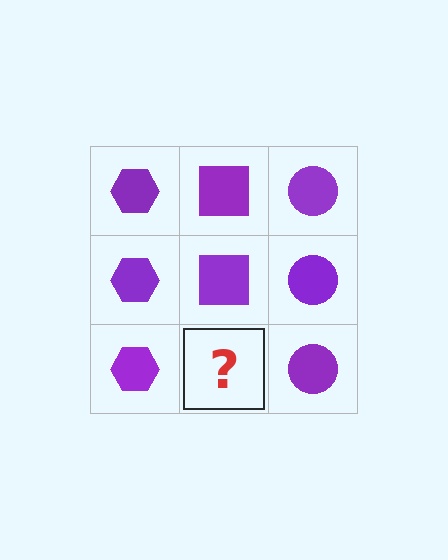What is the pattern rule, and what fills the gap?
The rule is that each column has a consistent shape. The gap should be filled with a purple square.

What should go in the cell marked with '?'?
The missing cell should contain a purple square.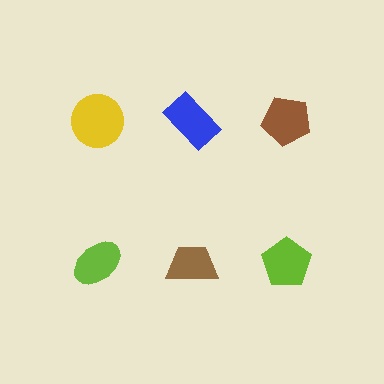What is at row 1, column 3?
A brown pentagon.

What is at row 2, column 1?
A lime ellipse.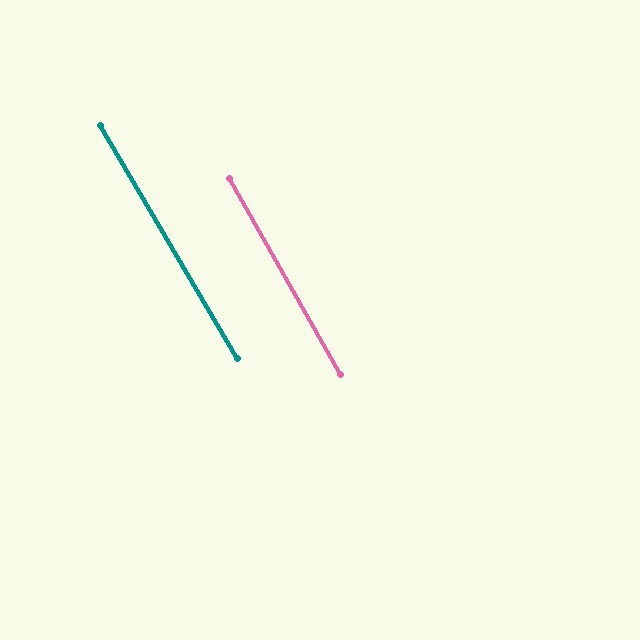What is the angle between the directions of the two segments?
Approximately 1 degree.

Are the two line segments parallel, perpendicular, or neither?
Parallel — their directions differ by only 1.1°.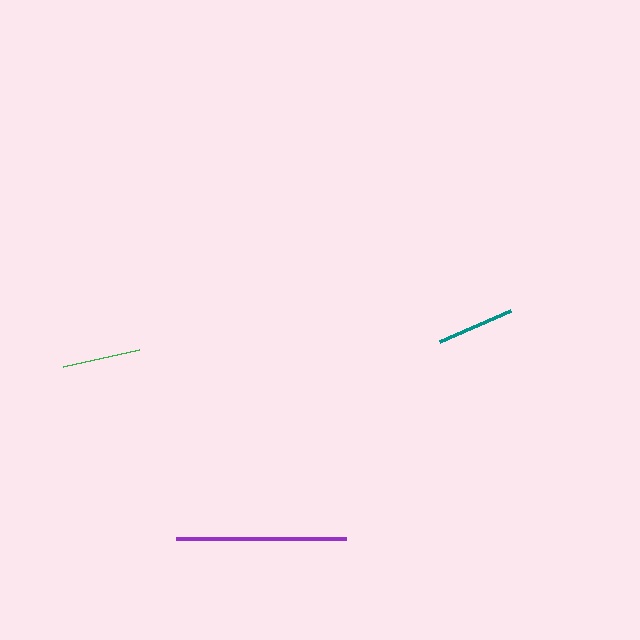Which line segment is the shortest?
The teal line is the shortest at approximately 77 pixels.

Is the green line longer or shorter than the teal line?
The green line is longer than the teal line.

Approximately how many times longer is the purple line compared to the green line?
The purple line is approximately 2.2 times the length of the green line.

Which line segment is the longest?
The purple line is the longest at approximately 170 pixels.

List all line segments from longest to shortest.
From longest to shortest: purple, green, teal.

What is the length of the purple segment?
The purple segment is approximately 170 pixels long.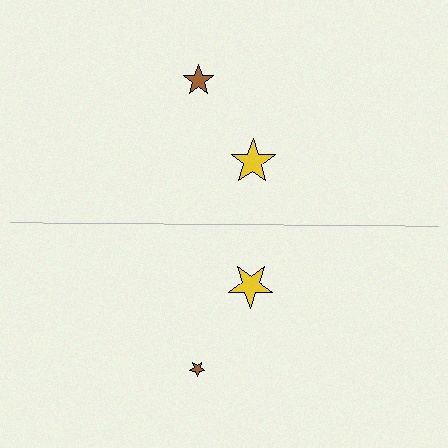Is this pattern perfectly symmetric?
No, the pattern is not perfectly symmetric. The brown star on the bottom side has a different size than its mirror counterpart.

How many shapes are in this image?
There are 4 shapes in this image.